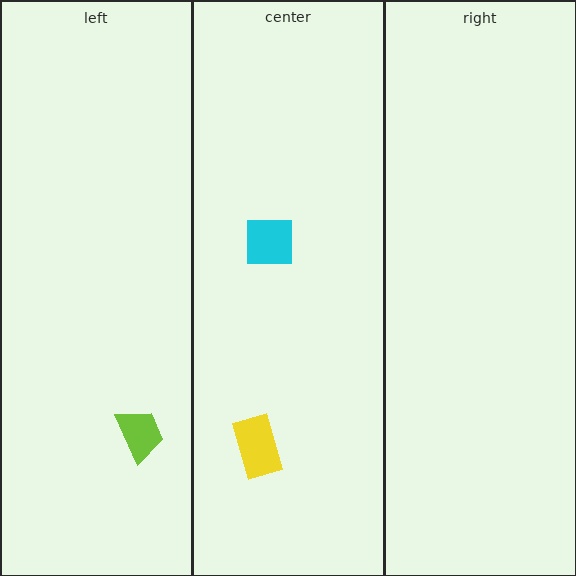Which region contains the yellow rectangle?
The center region.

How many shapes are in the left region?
1.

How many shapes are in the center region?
2.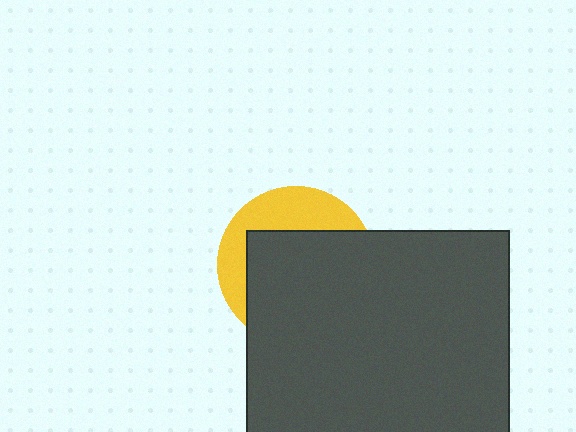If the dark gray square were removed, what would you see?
You would see the complete yellow circle.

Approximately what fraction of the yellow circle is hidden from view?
Roughly 67% of the yellow circle is hidden behind the dark gray square.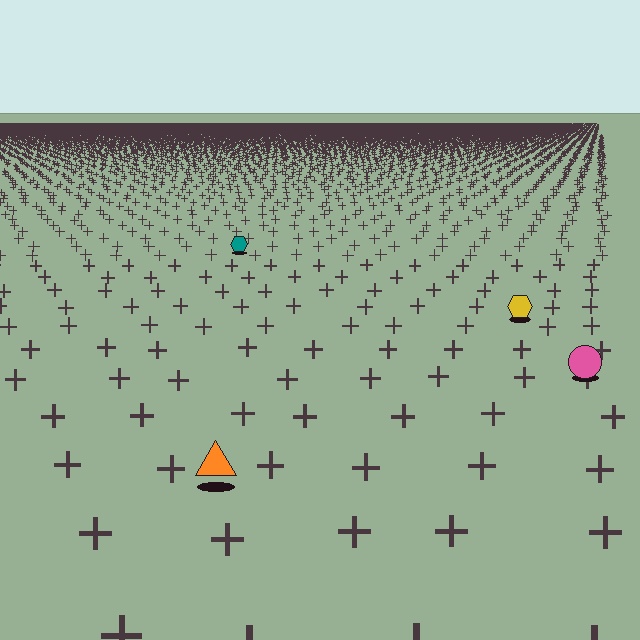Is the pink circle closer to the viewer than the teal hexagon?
Yes. The pink circle is closer — you can tell from the texture gradient: the ground texture is coarser near it.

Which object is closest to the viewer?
The orange triangle is closest. The texture marks near it are larger and more spread out.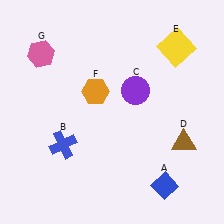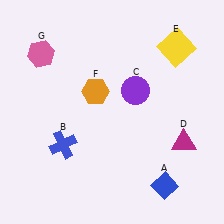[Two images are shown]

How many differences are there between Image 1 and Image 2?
There is 1 difference between the two images.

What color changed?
The triangle (D) changed from brown in Image 1 to magenta in Image 2.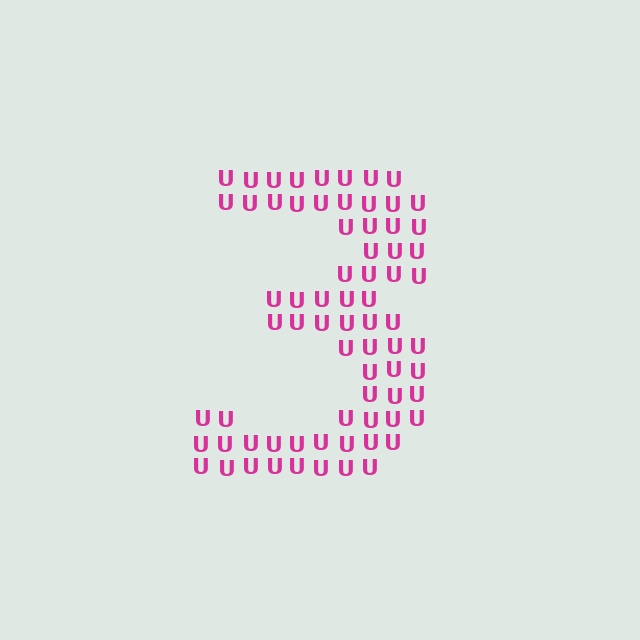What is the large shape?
The large shape is the digit 3.